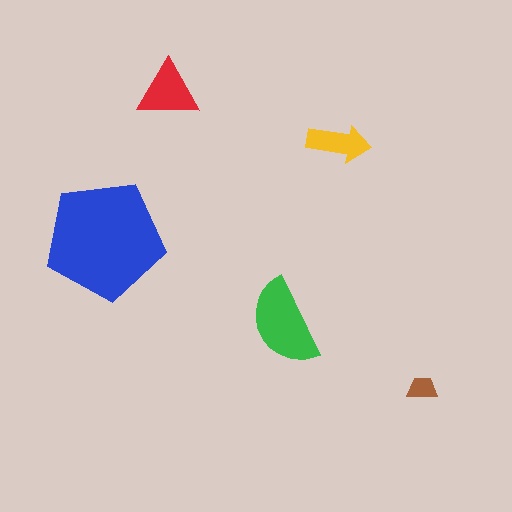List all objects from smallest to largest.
The brown trapezoid, the yellow arrow, the red triangle, the green semicircle, the blue pentagon.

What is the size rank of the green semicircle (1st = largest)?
2nd.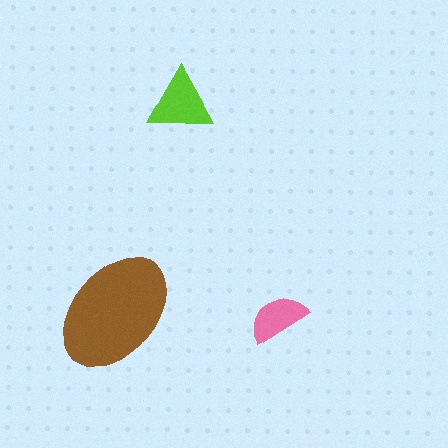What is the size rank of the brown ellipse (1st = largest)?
1st.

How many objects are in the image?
There are 3 objects in the image.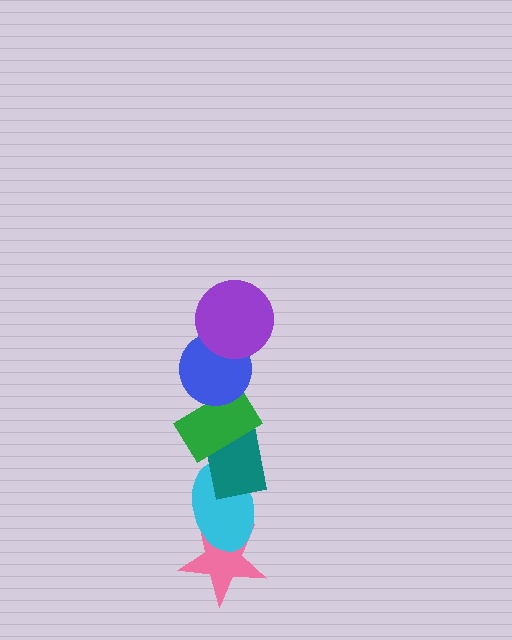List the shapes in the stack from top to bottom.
From top to bottom: the purple circle, the blue circle, the green rectangle, the teal rectangle, the cyan ellipse, the pink star.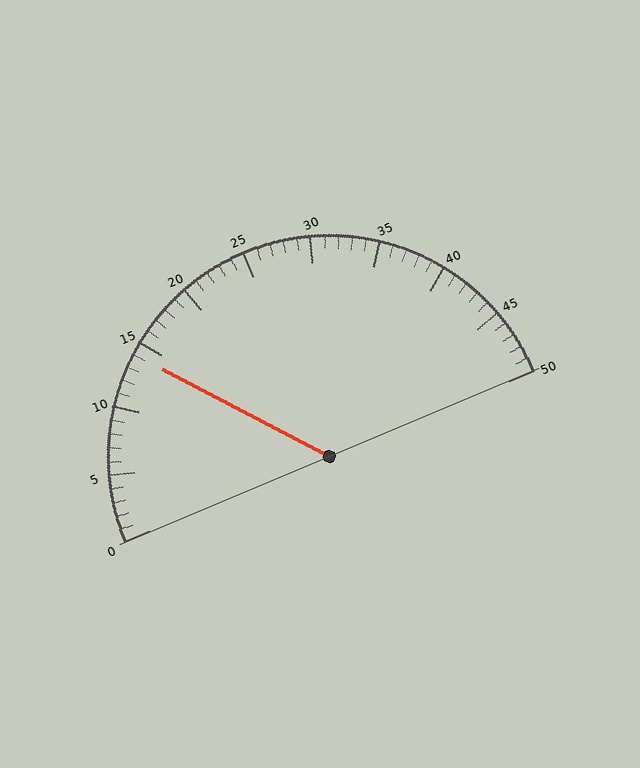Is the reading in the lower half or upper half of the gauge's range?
The reading is in the lower half of the range (0 to 50).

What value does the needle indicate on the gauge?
The needle indicates approximately 14.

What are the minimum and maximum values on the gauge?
The gauge ranges from 0 to 50.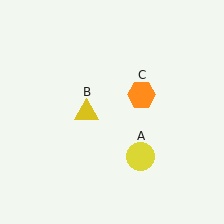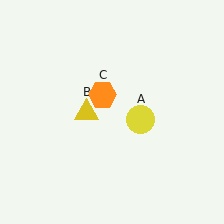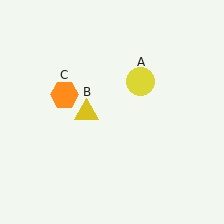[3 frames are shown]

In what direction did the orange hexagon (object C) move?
The orange hexagon (object C) moved left.